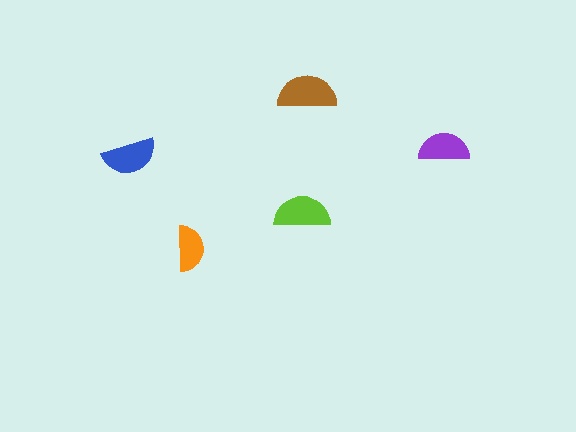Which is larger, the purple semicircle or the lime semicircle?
The lime one.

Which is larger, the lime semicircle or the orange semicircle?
The lime one.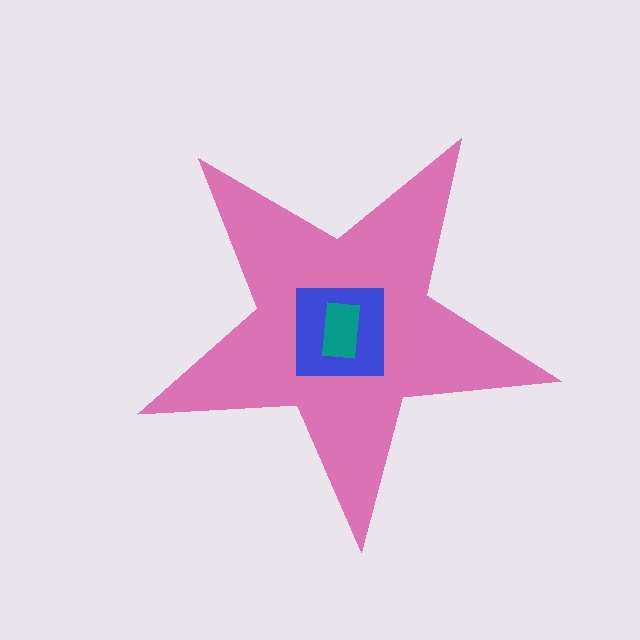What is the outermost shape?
The pink star.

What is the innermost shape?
The teal rectangle.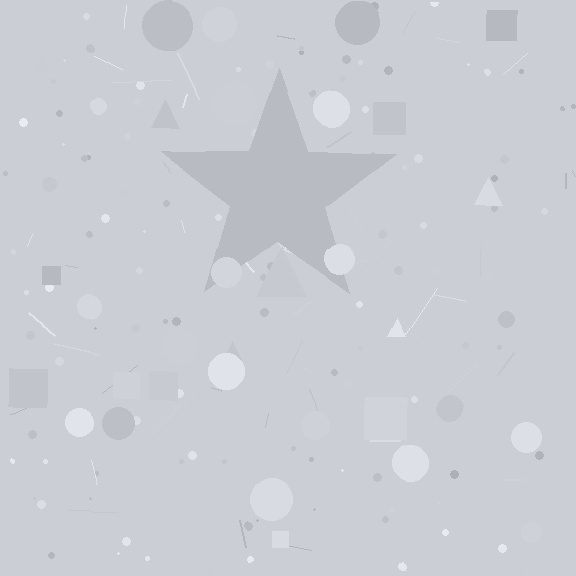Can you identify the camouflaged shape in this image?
The camouflaged shape is a star.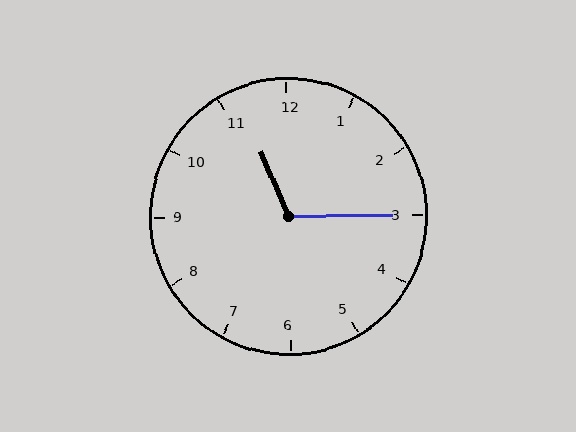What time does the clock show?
11:15.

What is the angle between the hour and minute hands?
Approximately 112 degrees.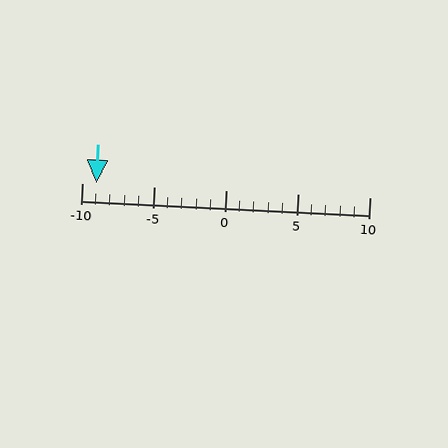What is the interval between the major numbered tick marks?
The major tick marks are spaced 5 units apart.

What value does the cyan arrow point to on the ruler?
The cyan arrow points to approximately -9.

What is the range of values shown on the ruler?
The ruler shows values from -10 to 10.